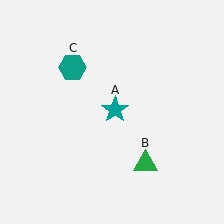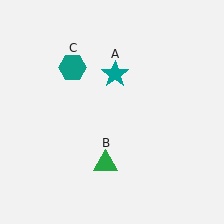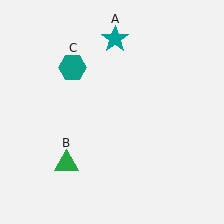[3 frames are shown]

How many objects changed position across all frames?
2 objects changed position: teal star (object A), green triangle (object B).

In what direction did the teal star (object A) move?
The teal star (object A) moved up.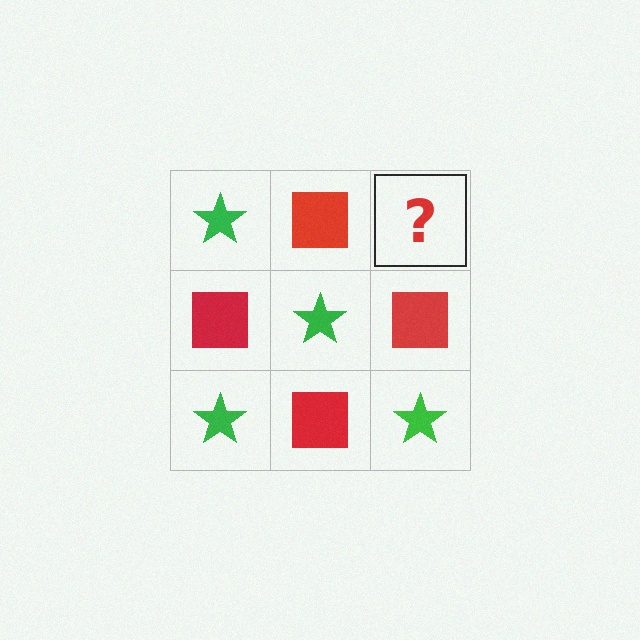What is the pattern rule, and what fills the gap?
The rule is that it alternates green star and red square in a checkerboard pattern. The gap should be filled with a green star.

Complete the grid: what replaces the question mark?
The question mark should be replaced with a green star.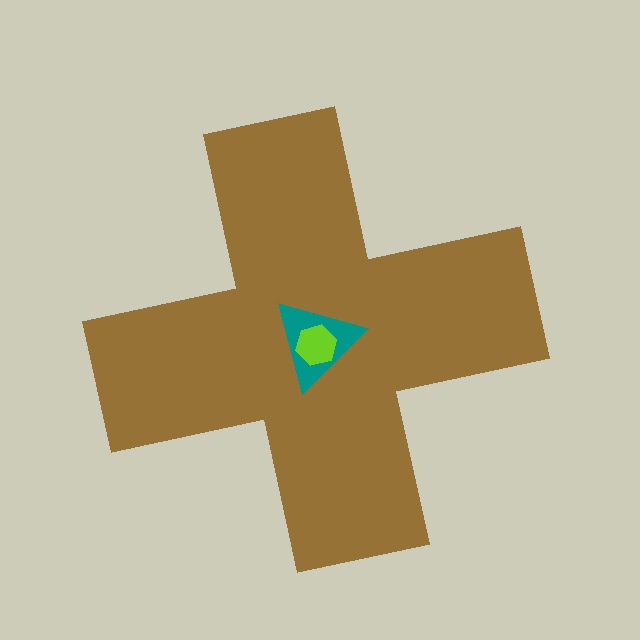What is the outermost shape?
The brown cross.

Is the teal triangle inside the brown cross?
Yes.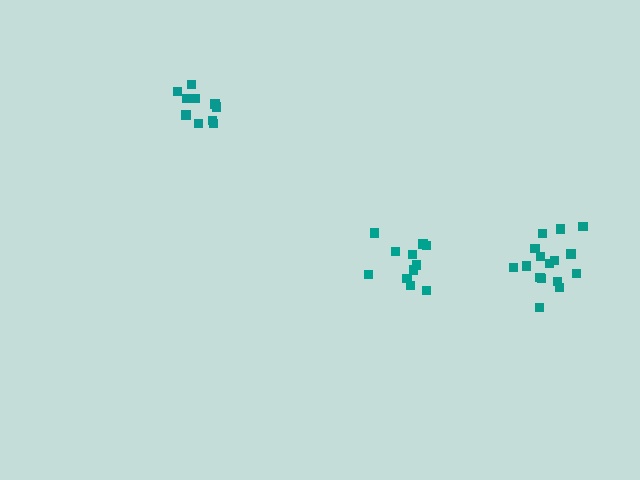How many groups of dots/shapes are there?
There are 3 groups.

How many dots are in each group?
Group 1: 16 dots, Group 2: 11 dots, Group 3: 10 dots (37 total).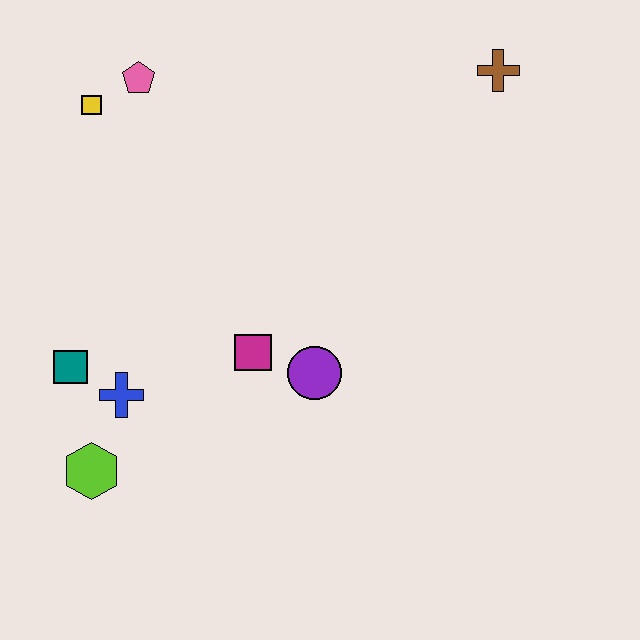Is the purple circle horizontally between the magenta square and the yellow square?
No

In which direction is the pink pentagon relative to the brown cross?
The pink pentagon is to the left of the brown cross.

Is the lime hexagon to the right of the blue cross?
No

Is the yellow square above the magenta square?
Yes